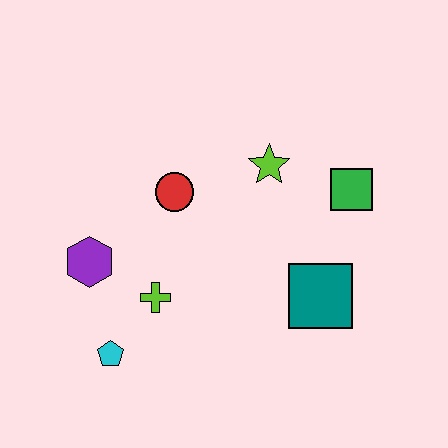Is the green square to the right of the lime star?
Yes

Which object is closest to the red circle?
The lime star is closest to the red circle.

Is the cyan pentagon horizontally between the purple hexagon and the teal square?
Yes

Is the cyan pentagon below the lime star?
Yes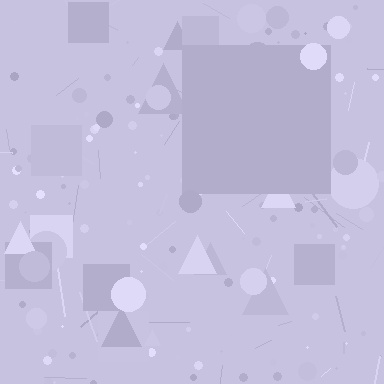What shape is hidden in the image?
A square is hidden in the image.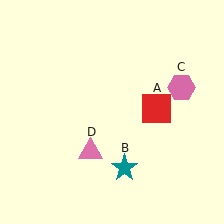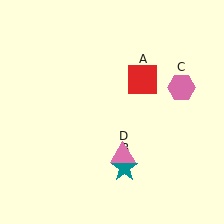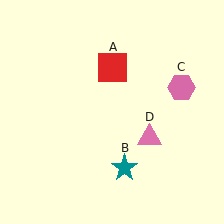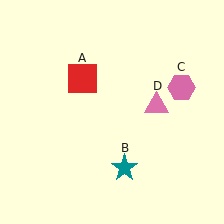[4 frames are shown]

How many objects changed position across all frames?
2 objects changed position: red square (object A), pink triangle (object D).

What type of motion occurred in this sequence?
The red square (object A), pink triangle (object D) rotated counterclockwise around the center of the scene.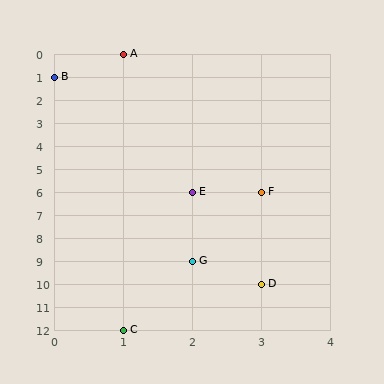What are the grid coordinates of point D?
Point D is at grid coordinates (3, 10).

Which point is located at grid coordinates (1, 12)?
Point C is at (1, 12).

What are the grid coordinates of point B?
Point B is at grid coordinates (0, 1).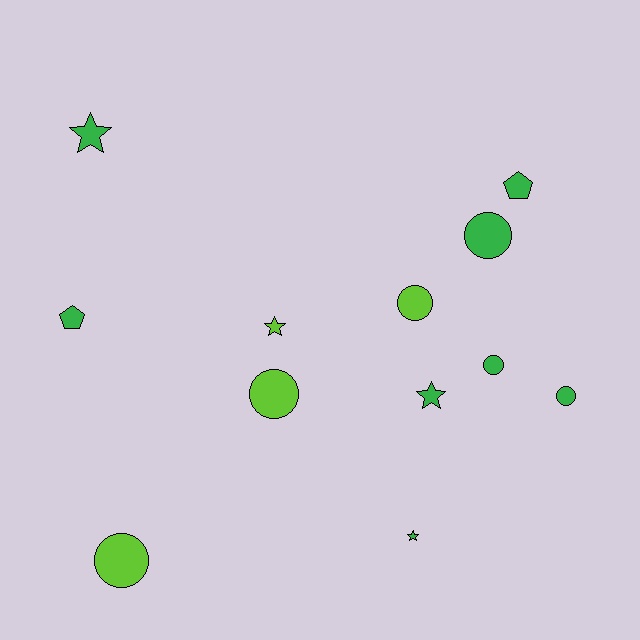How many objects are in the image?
There are 12 objects.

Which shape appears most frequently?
Circle, with 6 objects.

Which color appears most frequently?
Green, with 8 objects.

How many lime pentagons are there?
There are no lime pentagons.